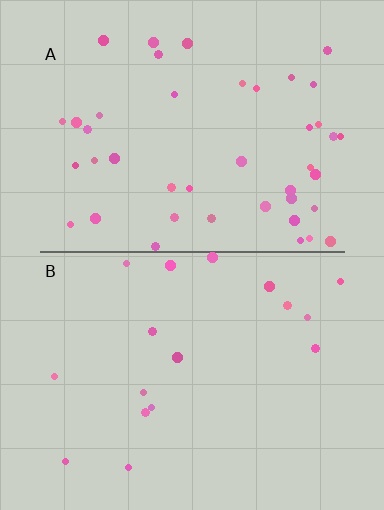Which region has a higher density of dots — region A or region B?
A (the top).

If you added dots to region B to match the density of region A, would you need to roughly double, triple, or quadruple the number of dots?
Approximately triple.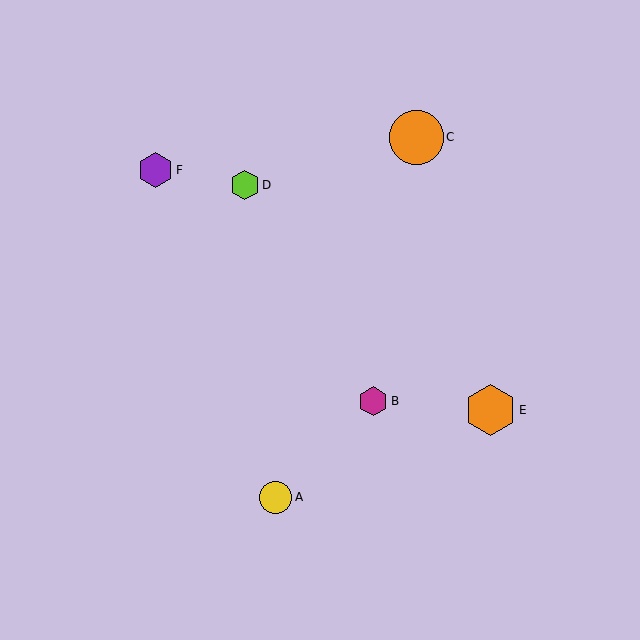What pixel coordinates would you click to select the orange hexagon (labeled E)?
Click at (491, 410) to select the orange hexagon E.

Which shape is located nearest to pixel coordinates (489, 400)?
The orange hexagon (labeled E) at (491, 410) is nearest to that location.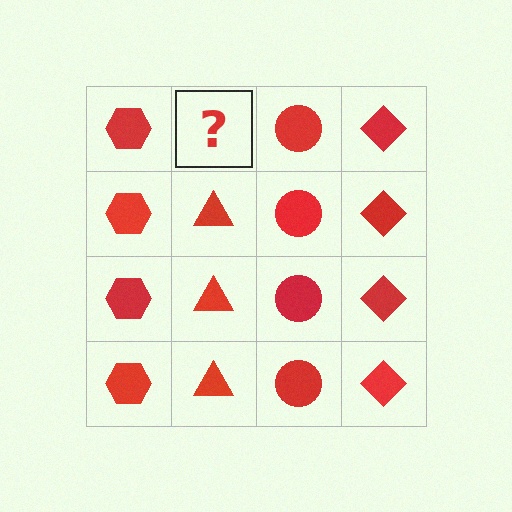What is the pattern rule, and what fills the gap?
The rule is that each column has a consistent shape. The gap should be filled with a red triangle.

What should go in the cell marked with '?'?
The missing cell should contain a red triangle.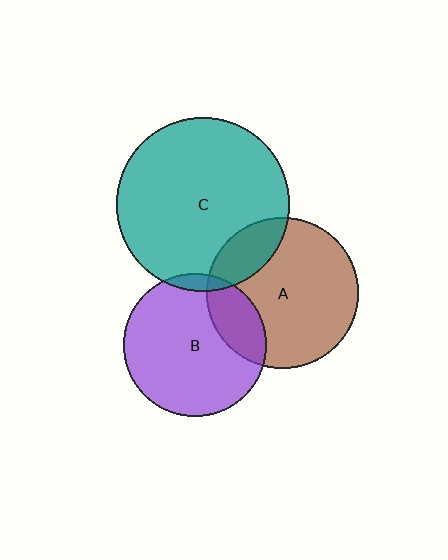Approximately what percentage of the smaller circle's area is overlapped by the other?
Approximately 20%.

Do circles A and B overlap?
Yes.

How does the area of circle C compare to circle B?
Approximately 1.5 times.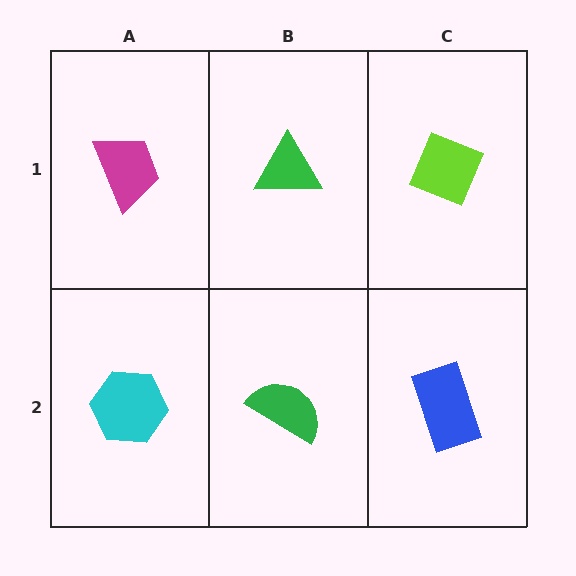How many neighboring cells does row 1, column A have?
2.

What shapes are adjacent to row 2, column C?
A lime diamond (row 1, column C), a green semicircle (row 2, column B).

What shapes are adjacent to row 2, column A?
A magenta trapezoid (row 1, column A), a green semicircle (row 2, column B).